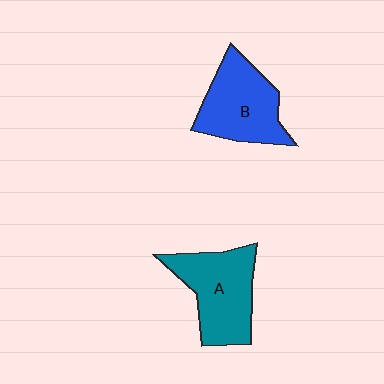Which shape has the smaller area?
Shape B (blue).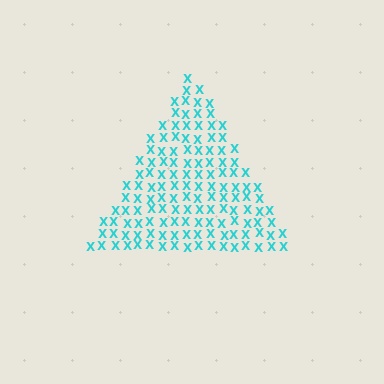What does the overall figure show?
The overall figure shows a triangle.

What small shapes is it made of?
It is made of small letter X's.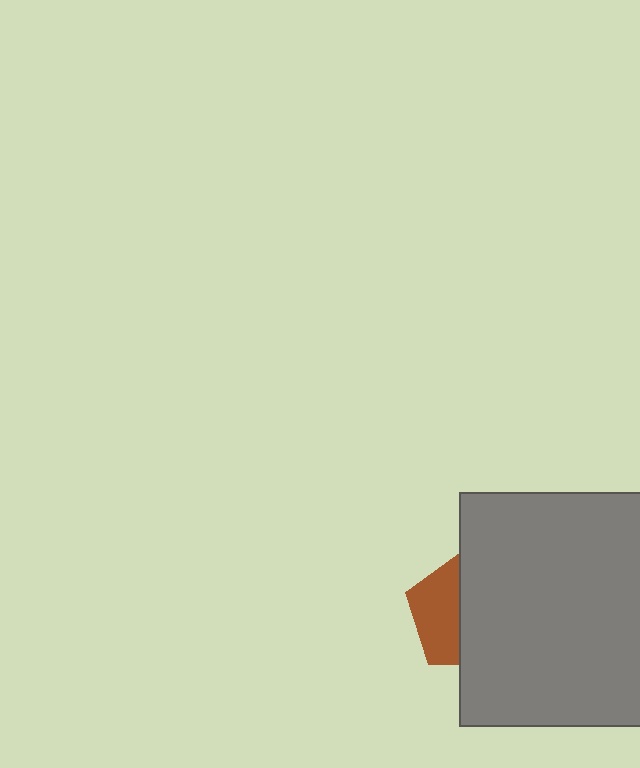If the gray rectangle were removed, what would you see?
You would see the complete brown pentagon.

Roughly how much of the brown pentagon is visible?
A small part of it is visible (roughly 41%).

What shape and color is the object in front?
The object in front is a gray rectangle.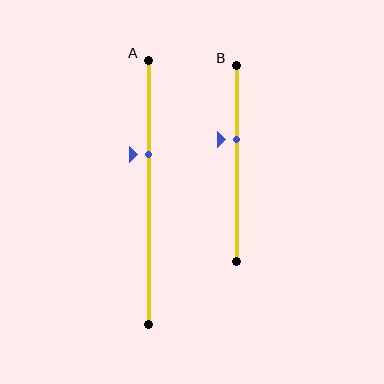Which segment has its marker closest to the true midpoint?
Segment B has its marker closest to the true midpoint.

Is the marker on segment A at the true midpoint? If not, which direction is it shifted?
No, the marker on segment A is shifted upward by about 14% of the segment length.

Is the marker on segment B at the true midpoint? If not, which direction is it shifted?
No, the marker on segment B is shifted upward by about 12% of the segment length.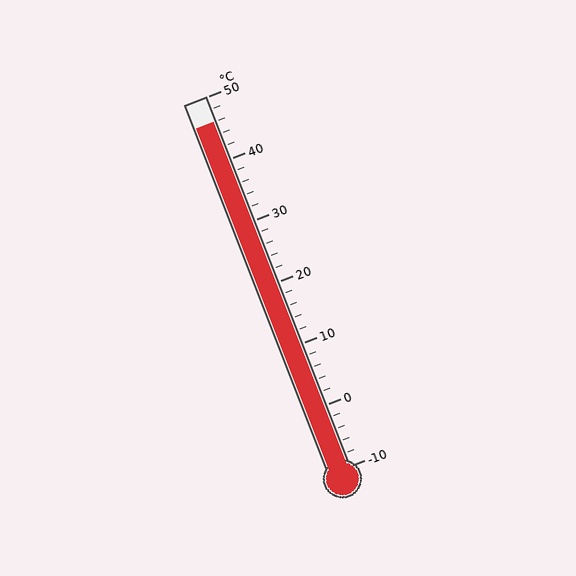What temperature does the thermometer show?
The thermometer shows approximately 46°C.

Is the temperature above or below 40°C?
The temperature is above 40°C.